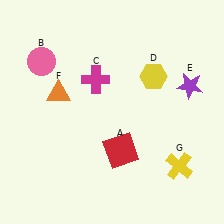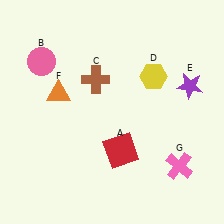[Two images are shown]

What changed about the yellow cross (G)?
In Image 1, G is yellow. In Image 2, it changed to pink.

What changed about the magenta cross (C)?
In Image 1, C is magenta. In Image 2, it changed to brown.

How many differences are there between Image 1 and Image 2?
There are 2 differences between the two images.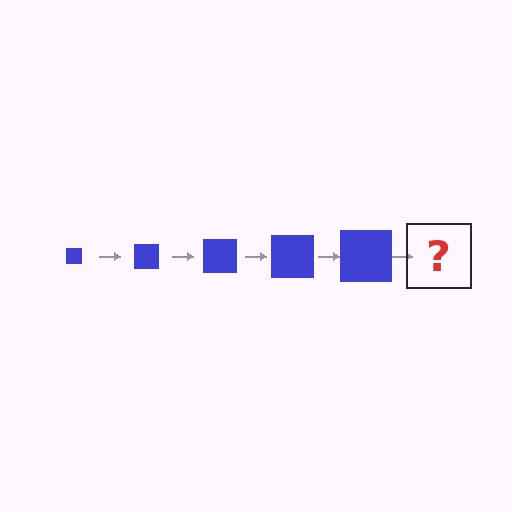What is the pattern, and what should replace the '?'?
The pattern is that the square gets progressively larger each step. The '?' should be a blue square, larger than the previous one.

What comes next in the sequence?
The next element should be a blue square, larger than the previous one.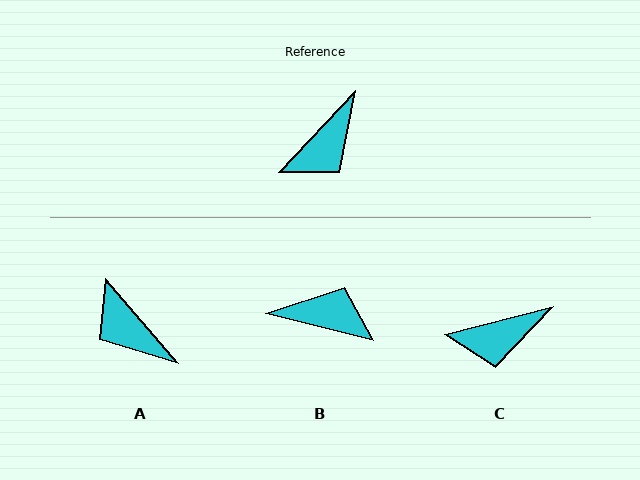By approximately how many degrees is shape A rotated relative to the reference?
Approximately 96 degrees clockwise.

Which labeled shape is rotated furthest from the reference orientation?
B, about 119 degrees away.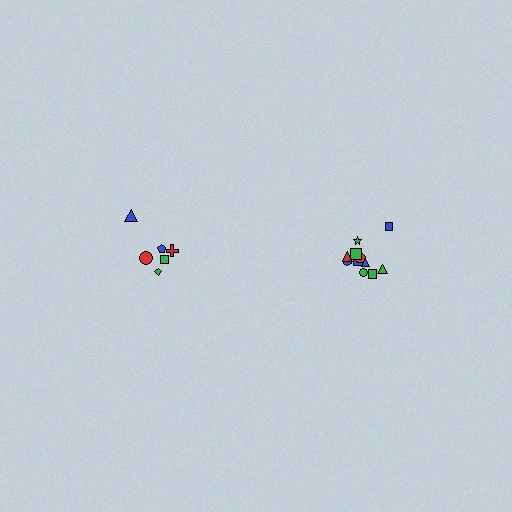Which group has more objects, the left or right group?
The right group.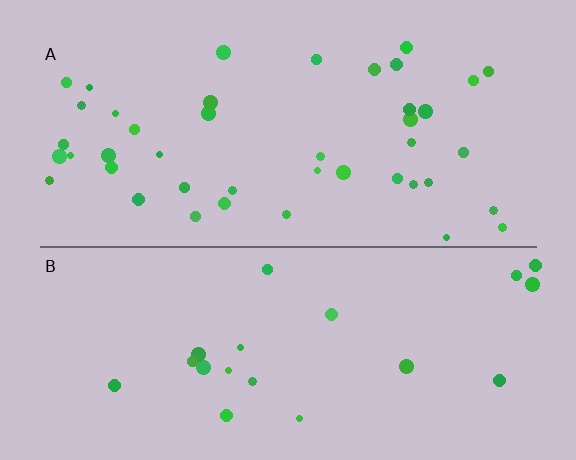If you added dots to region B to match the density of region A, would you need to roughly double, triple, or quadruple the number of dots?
Approximately double.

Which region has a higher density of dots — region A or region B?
A (the top).